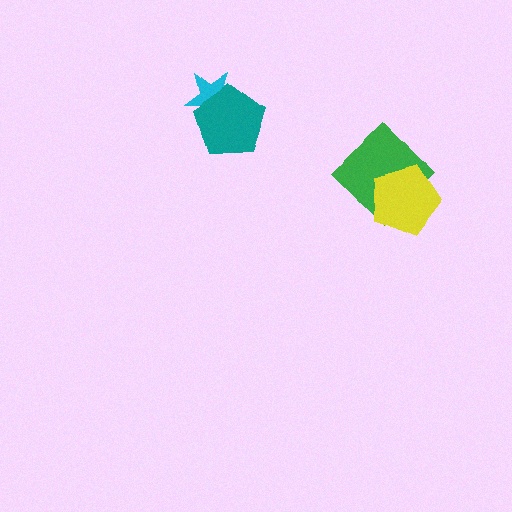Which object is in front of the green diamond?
The yellow pentagon is in front of the green diamond.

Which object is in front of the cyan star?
The teal pentagon is in front of the cyan star.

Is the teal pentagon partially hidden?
No, no other shape covers it.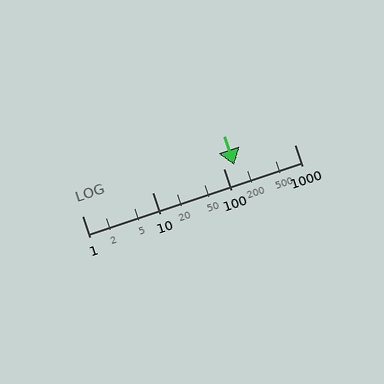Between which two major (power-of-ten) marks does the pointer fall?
The pointer is between 100 and 1000.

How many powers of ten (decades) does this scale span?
The scale spans 3 decades, from 1 to 1000.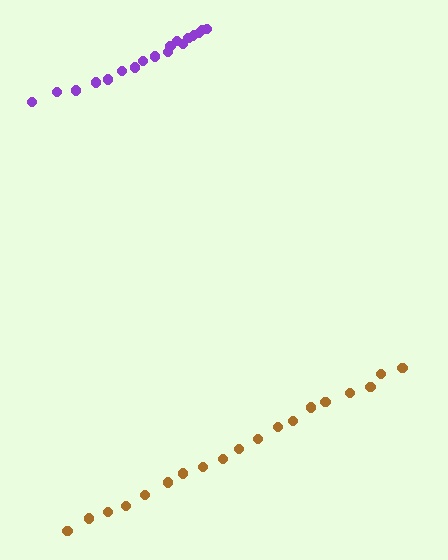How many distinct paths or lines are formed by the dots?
There are 2 distinct paths.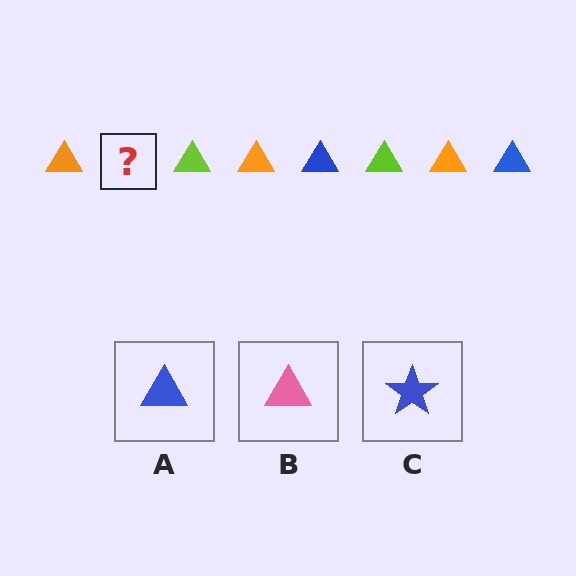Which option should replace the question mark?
Option A.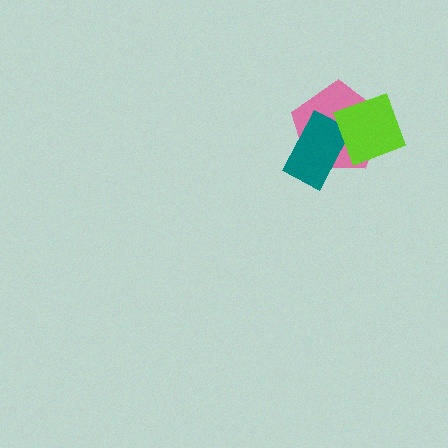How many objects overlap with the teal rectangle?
1 object overlaps with the teal rectangle.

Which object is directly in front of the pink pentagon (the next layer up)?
The teal rectangle is directly in front of the pink pentagon.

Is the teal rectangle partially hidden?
No, no other shape covers it.